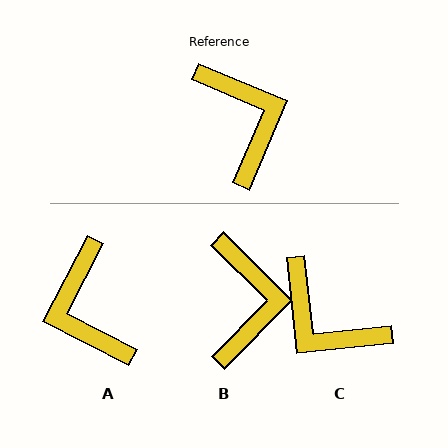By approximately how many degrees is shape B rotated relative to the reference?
Approximately 22 degrees clockwise.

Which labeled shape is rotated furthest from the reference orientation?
A, about 176 degrees away.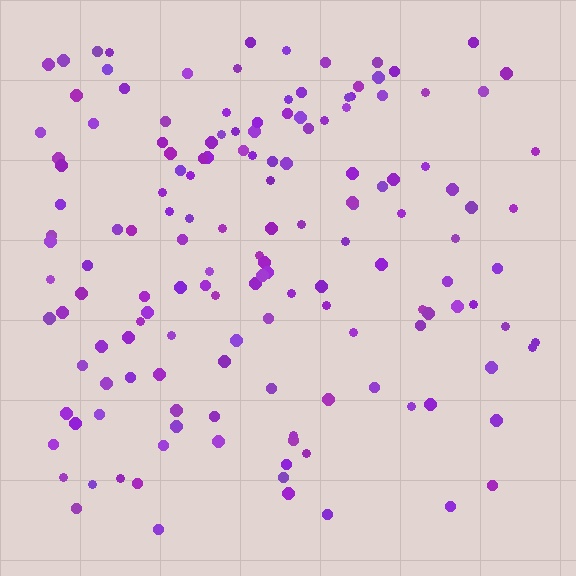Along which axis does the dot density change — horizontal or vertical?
Vertical.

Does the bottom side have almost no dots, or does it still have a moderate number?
Still a moderate number, just noticeably fewer than the top.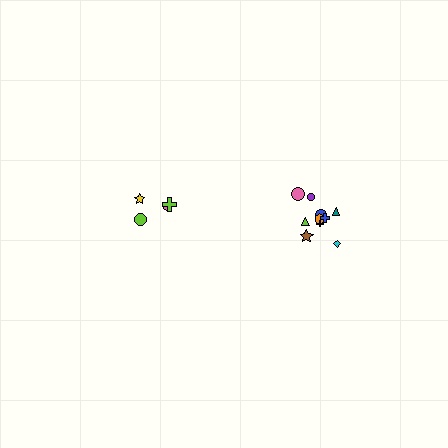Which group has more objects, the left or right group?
The right group.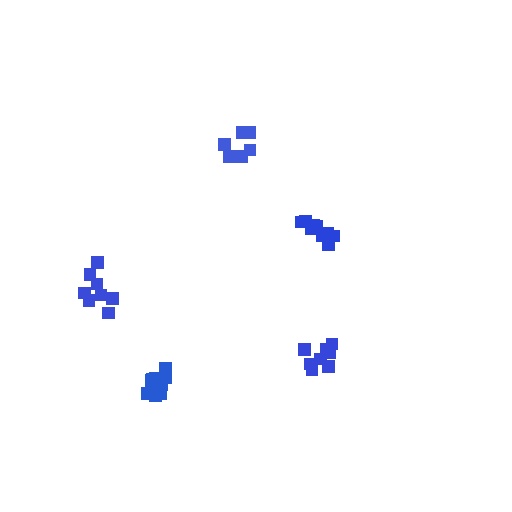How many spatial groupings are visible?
There are 5 spatial groupings.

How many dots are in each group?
Group 1: 8 dots, Group 2: 13 dots, Group 3: 10 dots, Group 4: 7 dots, Group 5: 8 dots (46 total).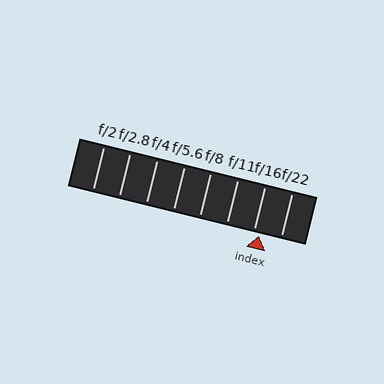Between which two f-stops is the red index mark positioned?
The index mark is between f/16 and f/22.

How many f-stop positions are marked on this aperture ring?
There are 8 f-stop positions marked.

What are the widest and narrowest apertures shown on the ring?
The widest aperture shown is f/2 and the narrowest is f/22.